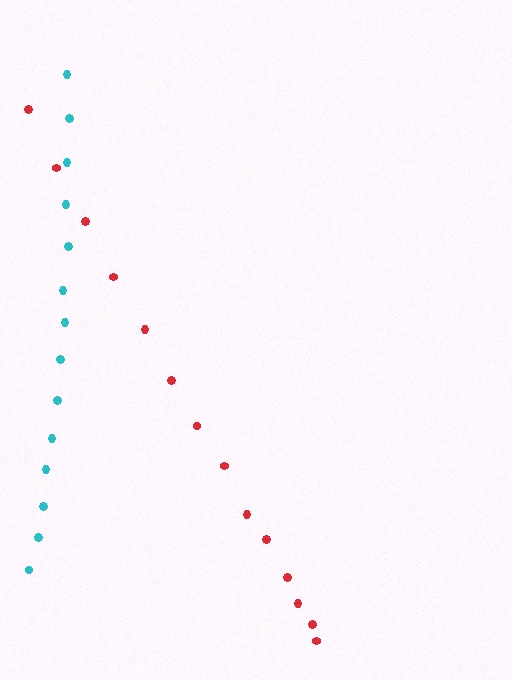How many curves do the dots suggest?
There are 2 distinct paths.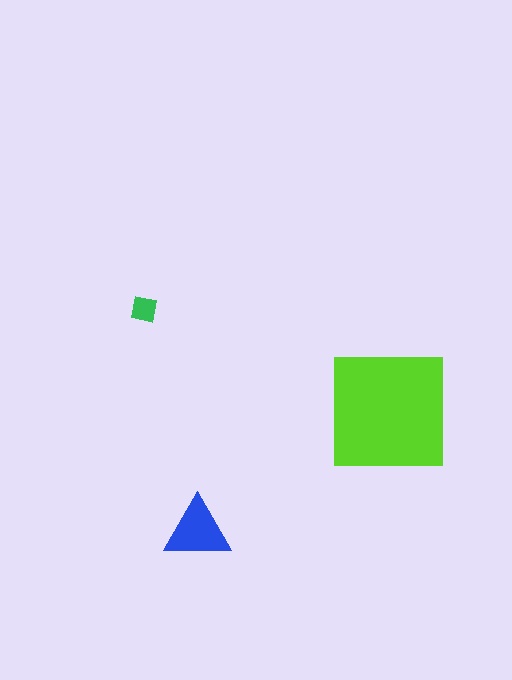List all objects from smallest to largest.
The green square, the blue triangle, the lime square.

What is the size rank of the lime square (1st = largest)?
1st.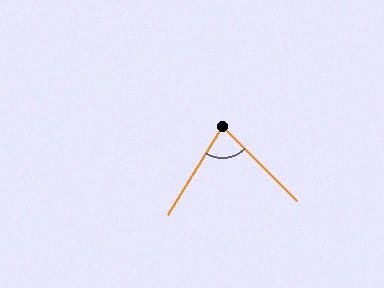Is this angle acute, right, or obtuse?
It is acute.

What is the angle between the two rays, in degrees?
Approximately 76 degrees.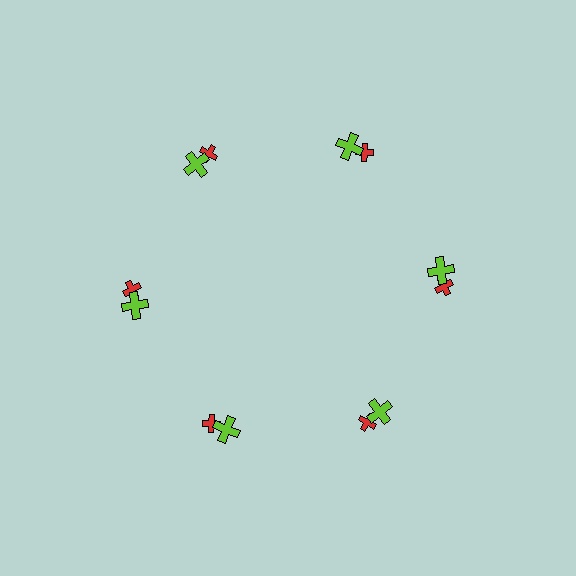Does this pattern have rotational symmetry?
Yes, this pattern has 6-fold rotational symmetry. It looks the same after rotating 60 degrees around the center.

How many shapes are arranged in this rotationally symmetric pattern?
There are 12 shapes, arranged in 6 groups of 2.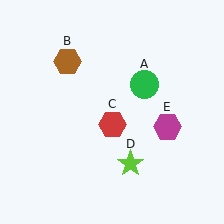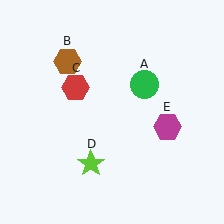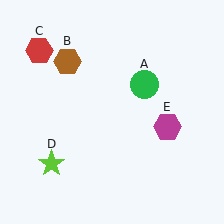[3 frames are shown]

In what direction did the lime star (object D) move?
The lime star (object D) moved left.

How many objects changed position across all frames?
2 objects changed position: red hexagon (object C), lime star (object D).